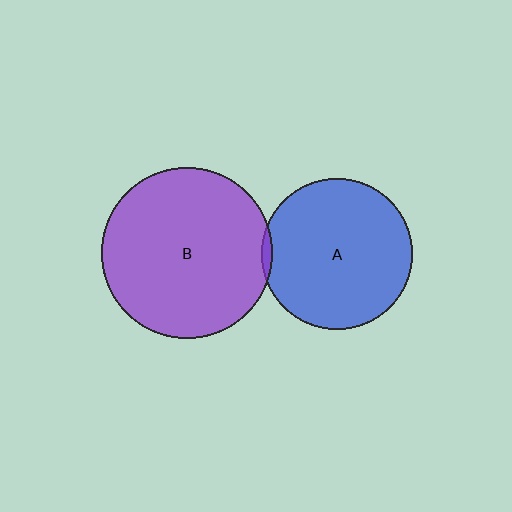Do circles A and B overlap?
Yes.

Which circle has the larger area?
Circle B (purple).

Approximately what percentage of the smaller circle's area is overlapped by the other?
Approximately 5%.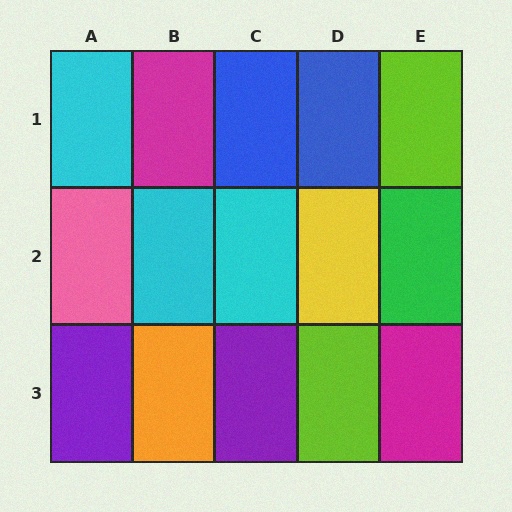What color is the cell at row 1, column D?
Blue.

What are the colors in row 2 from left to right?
Pink, cyan, cyan, yellow, green.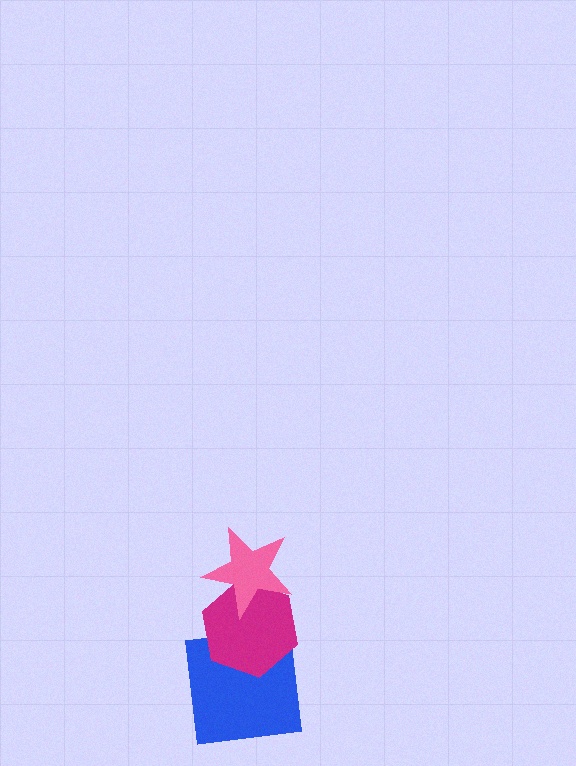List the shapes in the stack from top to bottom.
From top to bottom: the pink star, the magenta hexagon, the blue square.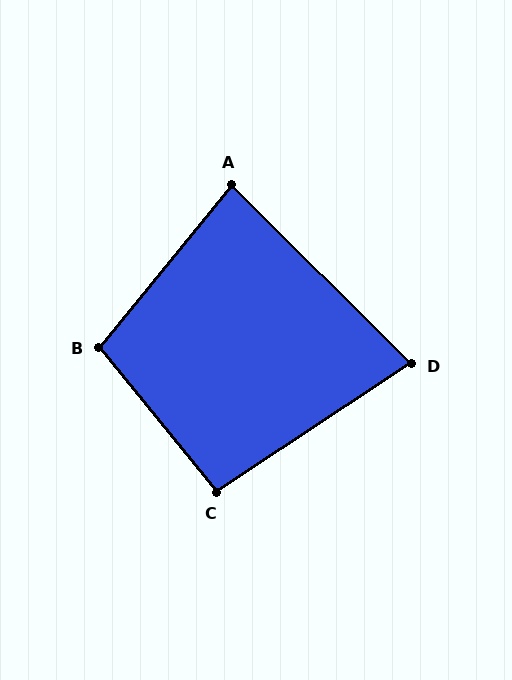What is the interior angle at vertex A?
Approximately 84 degrees (acute).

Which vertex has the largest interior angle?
B, at approximately 102 degrees.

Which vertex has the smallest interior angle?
D, at approximately 78 degrees.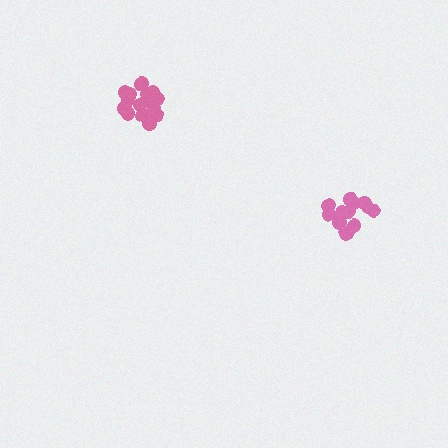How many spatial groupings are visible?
There are 2 spatial groupings.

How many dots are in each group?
Group 1: 16 dots, Group 2: 16 dots (32 total).